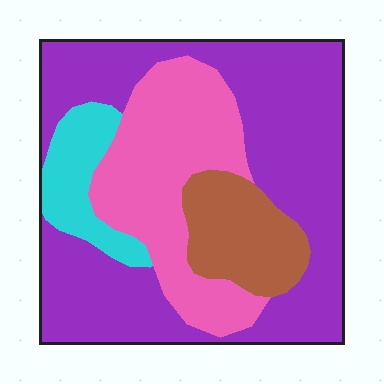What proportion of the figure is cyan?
Cyan covers about 10% of the figure.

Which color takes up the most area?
Purple, at roughly 50%.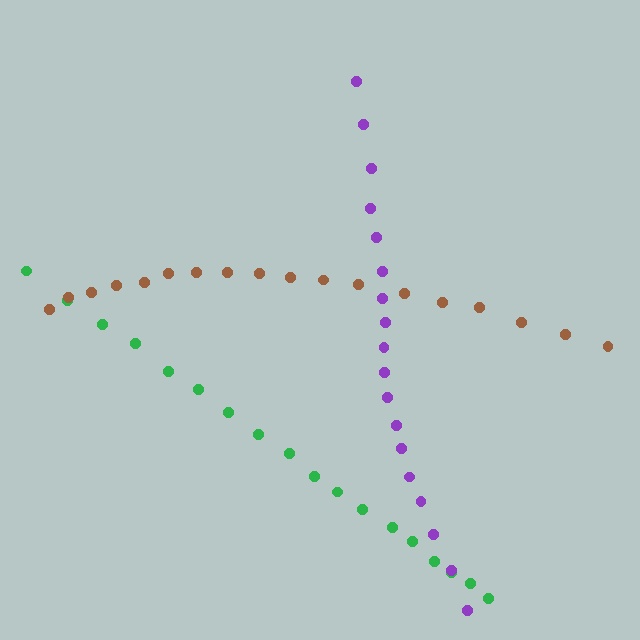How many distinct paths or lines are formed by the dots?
There are 3 distinct paths.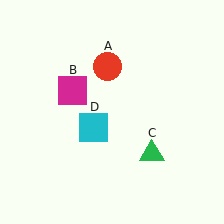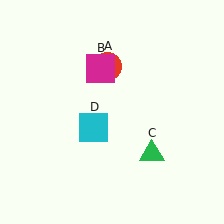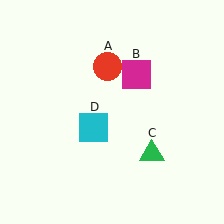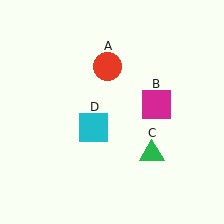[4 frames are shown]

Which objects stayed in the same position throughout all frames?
Red circle (object A) and green triangle (object C) and cyan square (object D) remained stationary.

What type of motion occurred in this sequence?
The magenta square (object B) rotated clockwise around the center of the scene.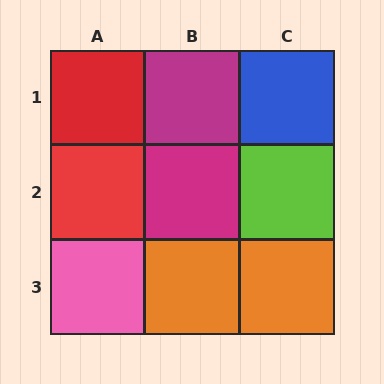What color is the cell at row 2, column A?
Red.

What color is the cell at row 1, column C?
Blue.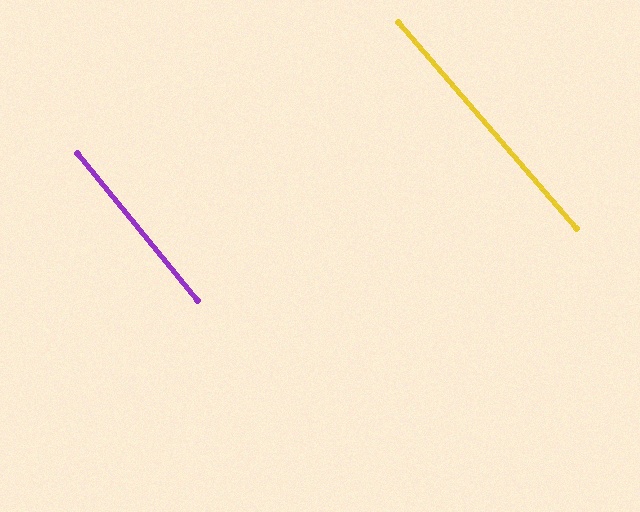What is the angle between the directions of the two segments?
Approximately 2 degrees.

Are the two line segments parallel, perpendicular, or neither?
Parallel — their directions differ by only 1.5°.